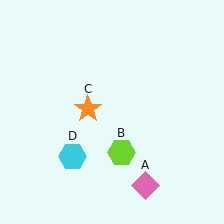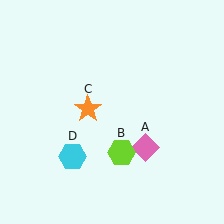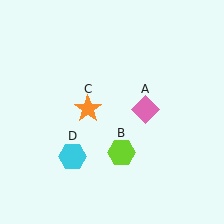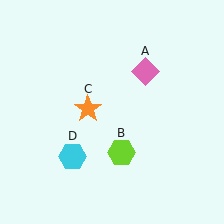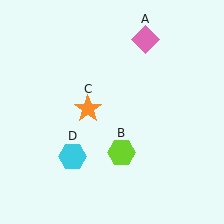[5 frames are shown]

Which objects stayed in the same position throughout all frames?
Lime hexagon (object B) and orange star (object C) and cyan hexagon (object D) remained stationary.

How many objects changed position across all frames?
1 object changed position: pink diamond (object A).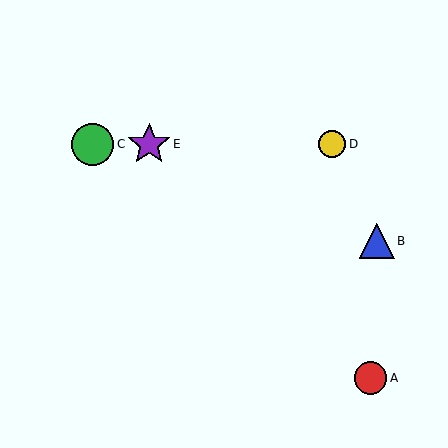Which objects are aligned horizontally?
Objects C, D, E are aligned horizontally.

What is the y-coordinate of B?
Object B is at y≈241.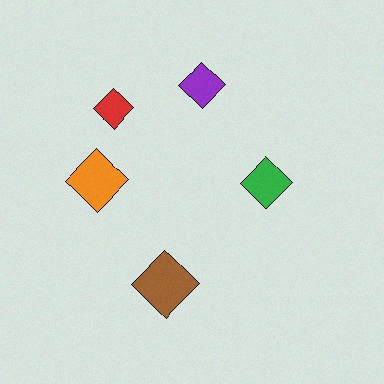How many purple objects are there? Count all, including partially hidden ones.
There is 1 purple object.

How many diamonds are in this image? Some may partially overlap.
There are 5 diamonds.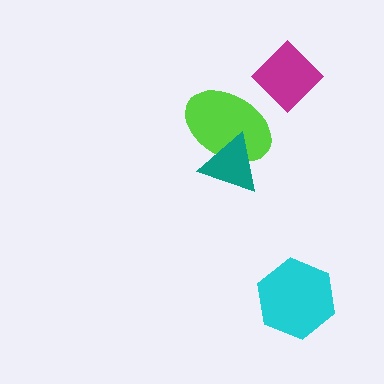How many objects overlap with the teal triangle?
1 object overlaps with the teal triangle.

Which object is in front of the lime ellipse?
The teal triangle is in front of the lime ellipse.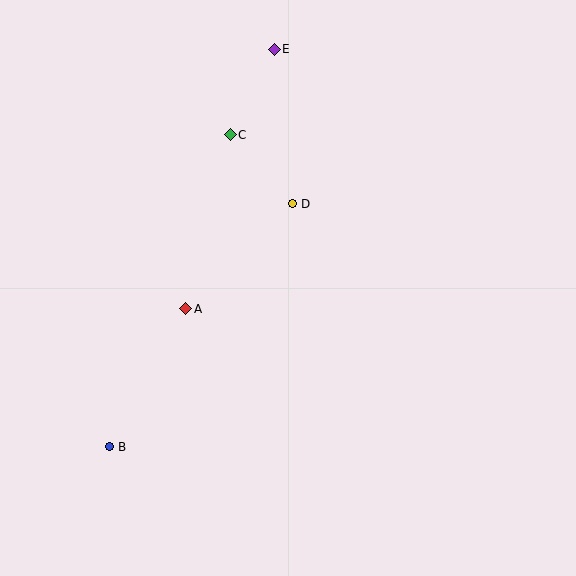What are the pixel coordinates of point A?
Point A is at (186, 309).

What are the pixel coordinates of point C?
Point C is at (230, 135).